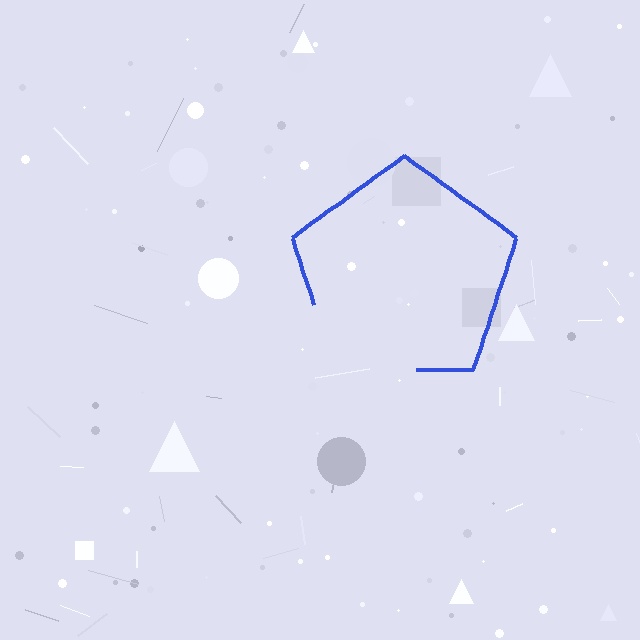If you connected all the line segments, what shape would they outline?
They would outline a pentagon.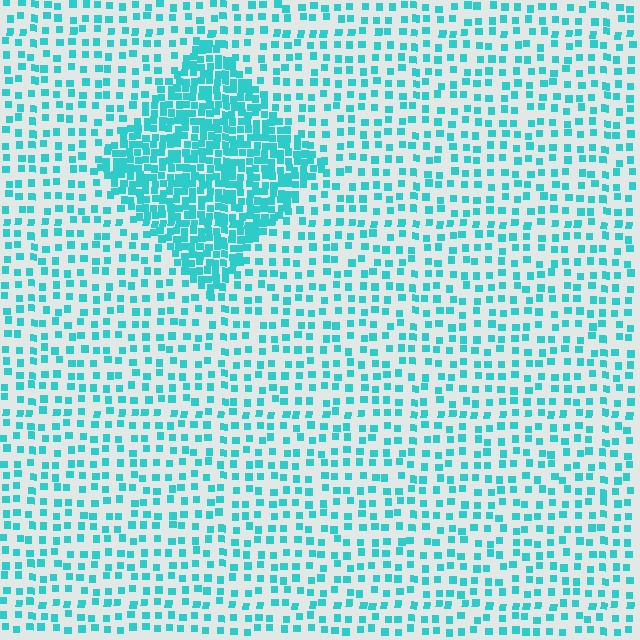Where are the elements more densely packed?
The elements are more densely packed inside the diamond boundary.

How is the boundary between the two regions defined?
The boundary is defined by a change in element density (approximately 2.6x ratio). All elements are the same color, size, and shape.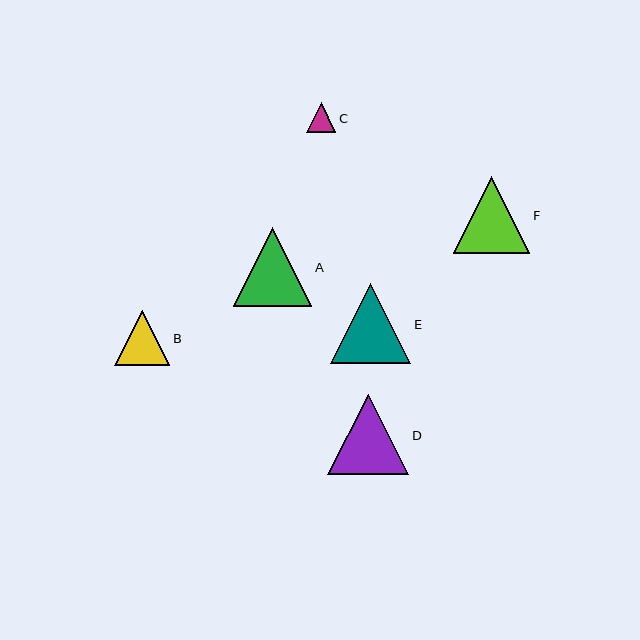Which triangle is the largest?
Triangle D is the largest with a size of approximately 81 pixels.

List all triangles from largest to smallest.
From largest to smallest: D, E, A, F, B, C.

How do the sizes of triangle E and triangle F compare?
Triangle E and triangle F are approximately the same size.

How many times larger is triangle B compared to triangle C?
Triangle B is approximately 1.9 times the size of triangle C.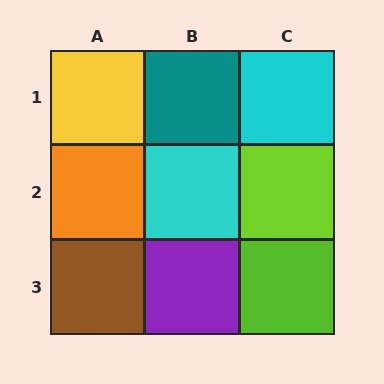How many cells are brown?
1 cell is brown.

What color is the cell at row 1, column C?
Cyan.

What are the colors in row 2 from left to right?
Orange, cyan, lime.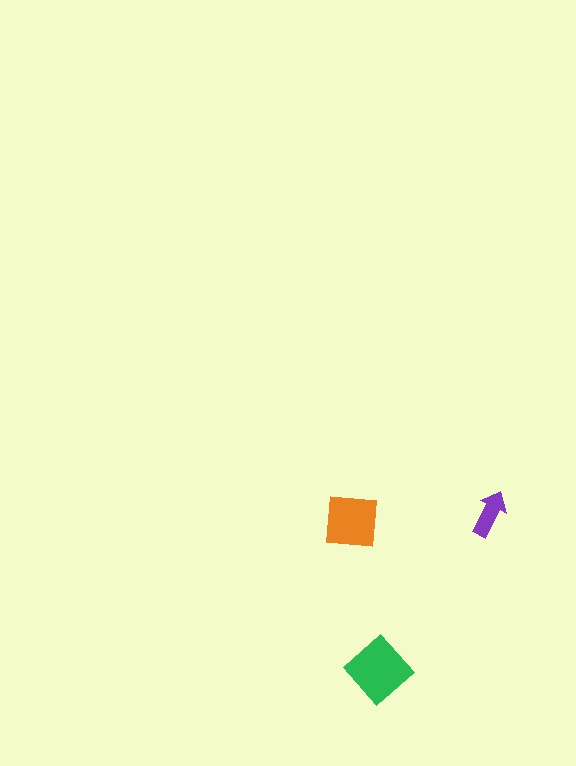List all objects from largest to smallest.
The green diamond, the orange square, the purple arrow.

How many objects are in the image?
There are 3 objects in the image.